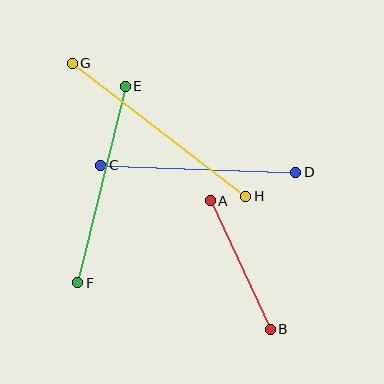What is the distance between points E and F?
The distance is approximately 202 pixels.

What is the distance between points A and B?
The distance is approximately 142 pixels.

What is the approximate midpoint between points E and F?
The midpoint is at approximately (102, 185) pixels.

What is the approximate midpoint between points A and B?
The midpoint is at approximately (240, 265) pixels.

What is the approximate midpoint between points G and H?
The midpoint is at approximately (159, 130) pixels.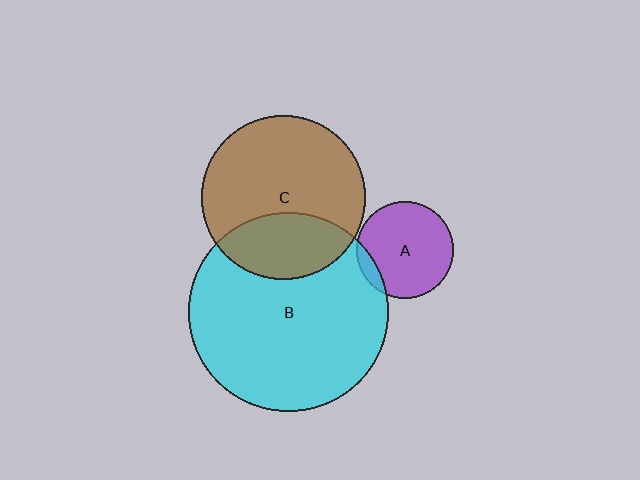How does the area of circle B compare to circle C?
Approximately 1.5 times.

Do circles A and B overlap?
Yes.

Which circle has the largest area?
Circle B (cyan).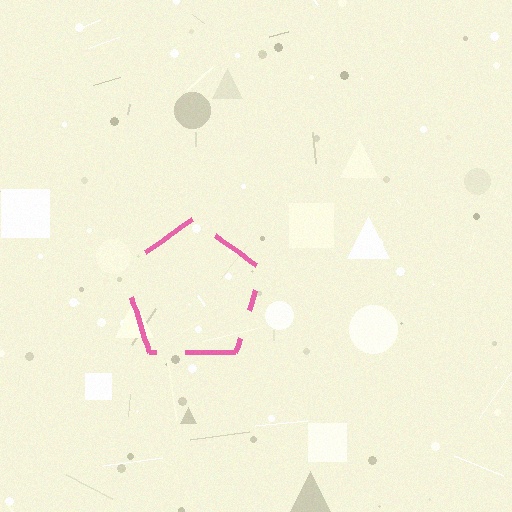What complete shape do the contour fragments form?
The contour fragments form a pentagon.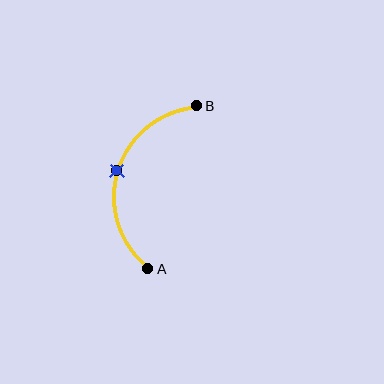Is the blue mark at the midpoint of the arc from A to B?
Yes. The blue mark lies on the arc at equal arc-length from both A and B — it is the arc midpoint.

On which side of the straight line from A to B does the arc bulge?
The arc bulges to the left of the straight line connecting A and B.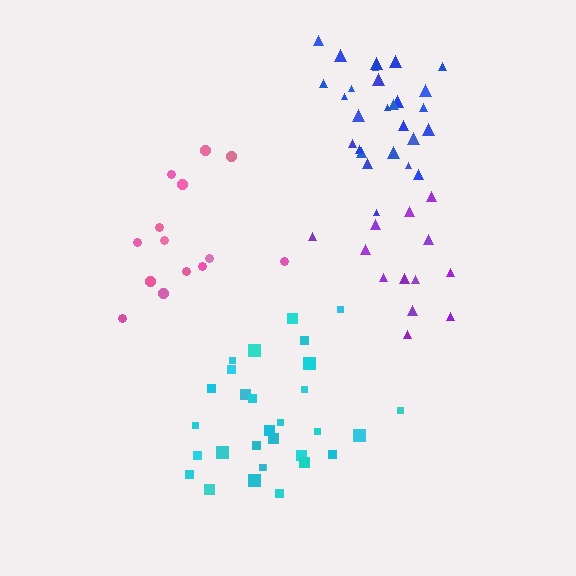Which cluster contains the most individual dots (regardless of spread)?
Cyan (30).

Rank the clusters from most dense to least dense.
blue, cyan, pink, purple.